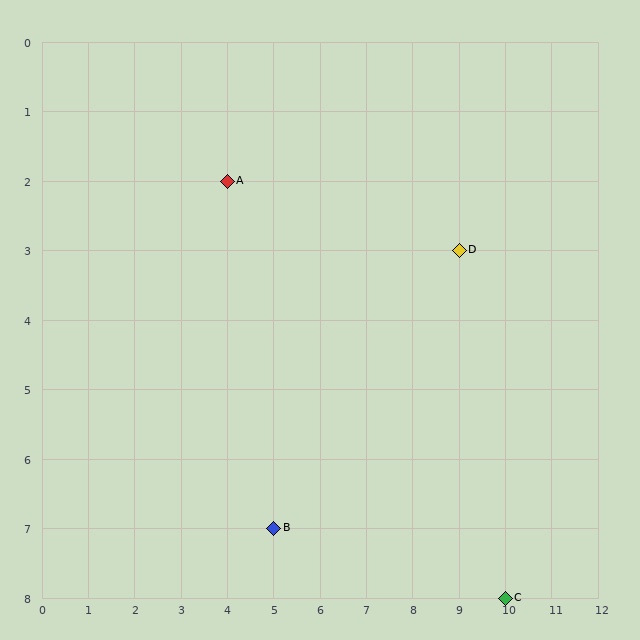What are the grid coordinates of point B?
Point B is at grid coordinates (5, 7).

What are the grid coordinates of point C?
Point C is at grid coordinates (10, 8).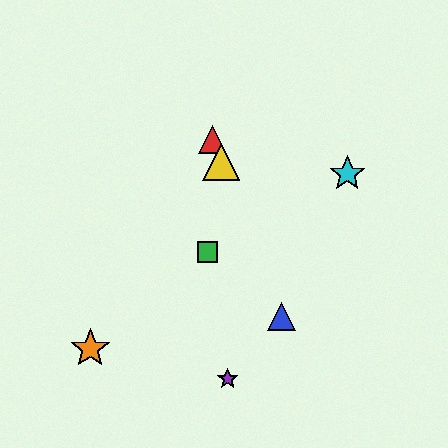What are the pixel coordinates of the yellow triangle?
The yellow triangle is at (221, 162).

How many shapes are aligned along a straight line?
3 shapes (the red triangle, the blue triangle, the yellow triangle) are aligned along a straight line.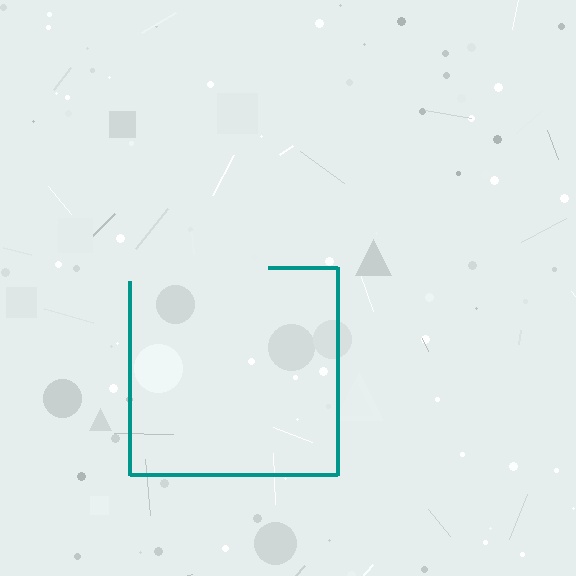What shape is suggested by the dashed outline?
The dashed outline suggests a square.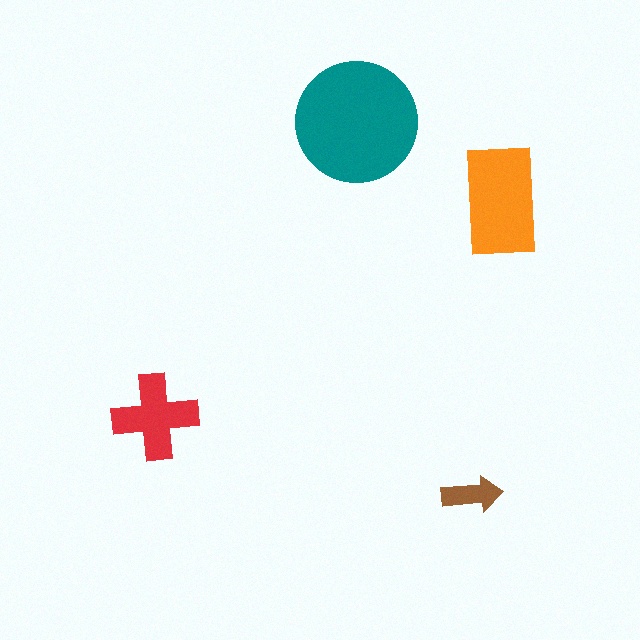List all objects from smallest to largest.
The brown arrow, the red cross, the orange rectangle, the teal circle.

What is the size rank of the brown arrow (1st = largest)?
4th.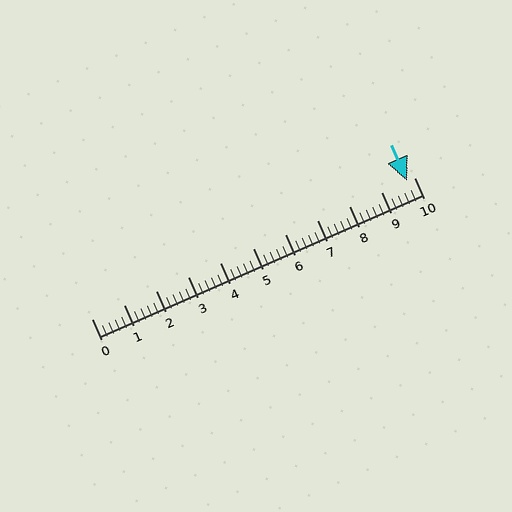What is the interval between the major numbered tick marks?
The major tick marks are spaced 1 units apart.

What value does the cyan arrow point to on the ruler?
The cyan arrow points to approximately 9.8.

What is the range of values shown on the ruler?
The ruler shows values from 0 to 10.